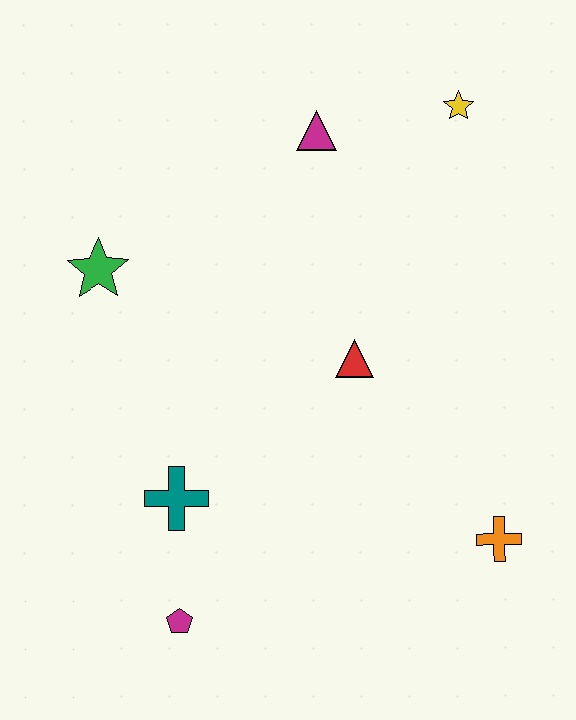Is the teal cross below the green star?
Yes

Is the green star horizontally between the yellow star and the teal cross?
No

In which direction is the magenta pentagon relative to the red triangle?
The magenta pentagon is below the red triangle.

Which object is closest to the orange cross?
The red triangle is closest to the orange cross.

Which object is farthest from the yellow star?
The magenta pentagon is farthest from the yellow star.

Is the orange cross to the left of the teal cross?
No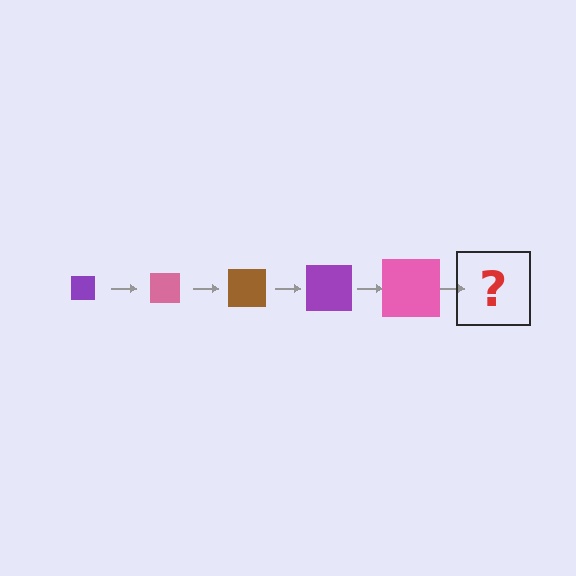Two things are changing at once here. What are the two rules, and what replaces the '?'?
The two rules are that the square grows larger each step and the color cycles through purple, pink, and brown. The '?' should be a brown square, larger than the previous one.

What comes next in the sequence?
The next element should be a brown square, larger than the previous one.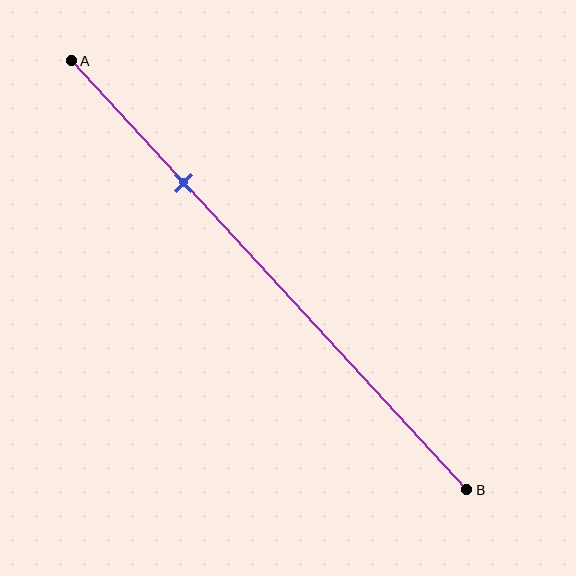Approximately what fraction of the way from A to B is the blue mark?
The blue mark is approximately 30% of the way from A to B.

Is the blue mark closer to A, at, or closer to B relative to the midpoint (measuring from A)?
The blue mark is closer to point A than the midpoint of segment AB.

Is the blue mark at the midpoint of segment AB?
No, the mark is at about 30% from A, not at the 50% midpoint.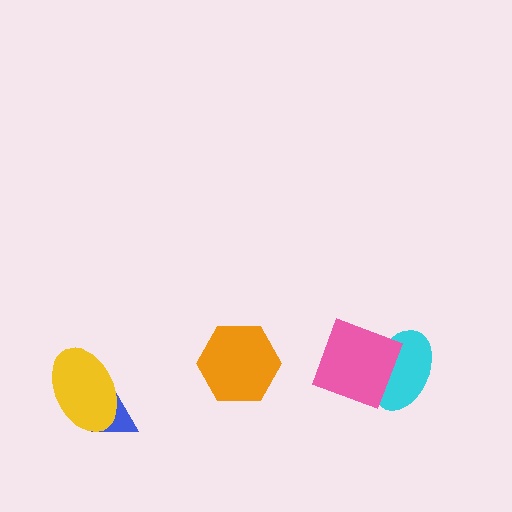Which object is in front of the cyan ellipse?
The pink diamond is in front of the cyan ellipse.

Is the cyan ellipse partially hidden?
Yes, it is partially covered by another shape.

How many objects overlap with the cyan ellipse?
1 object overlaps with the cyan ellipse.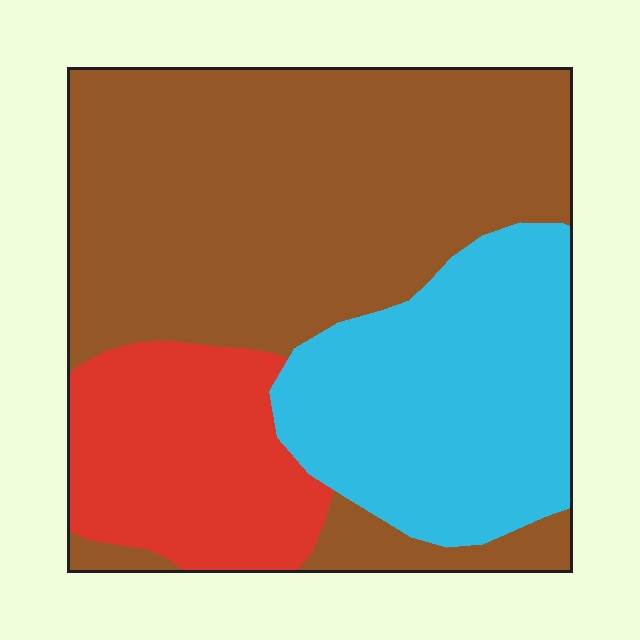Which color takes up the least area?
Red, at roughly 20%.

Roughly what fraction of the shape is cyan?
Cyan takes up between a quarter and a half of the shape.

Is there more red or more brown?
Brown.